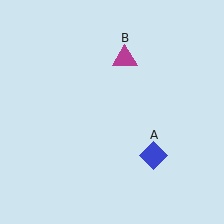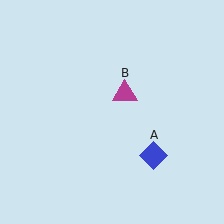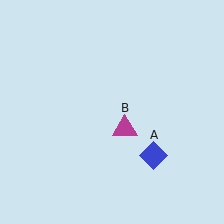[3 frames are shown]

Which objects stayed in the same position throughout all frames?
Blue diamond (object A) remained stationary.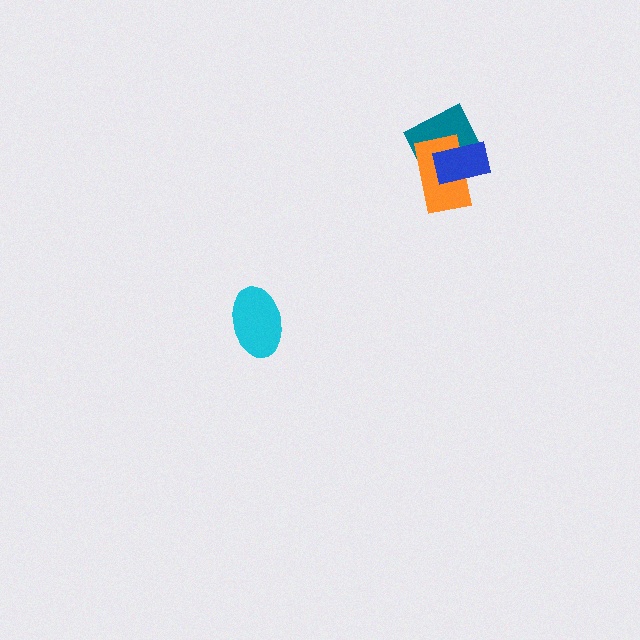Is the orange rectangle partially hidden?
Yes, it is partially covered by another shape.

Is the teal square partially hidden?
Yes, it is partially covered by another shape.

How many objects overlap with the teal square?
2 objects overlap with the teal square.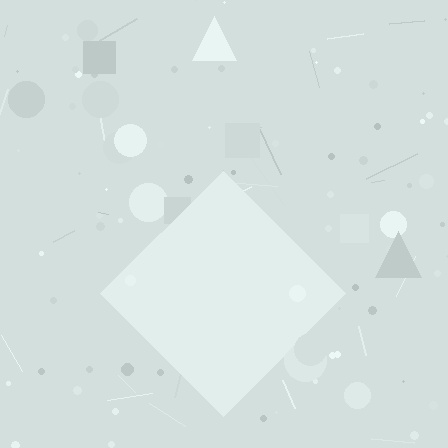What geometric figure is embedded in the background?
A diamond is embedded in the background.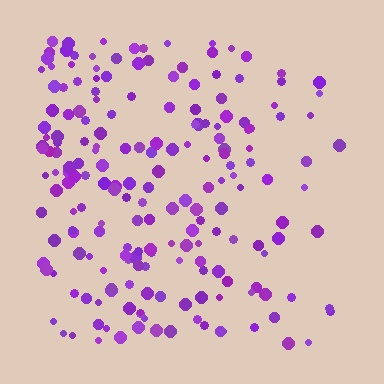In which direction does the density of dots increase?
From right to left, with the left side densest.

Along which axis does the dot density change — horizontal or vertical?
Horizontal.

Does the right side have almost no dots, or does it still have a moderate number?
Still a moderate number, just noticeably fewer than the left.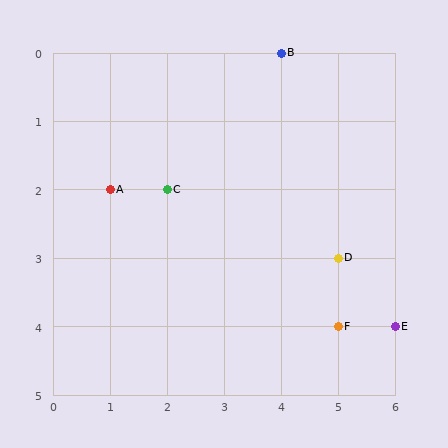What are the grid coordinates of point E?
Point E is at grid coordinates (6, 4).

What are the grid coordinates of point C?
Point C is at grid coordinates (2, 2).